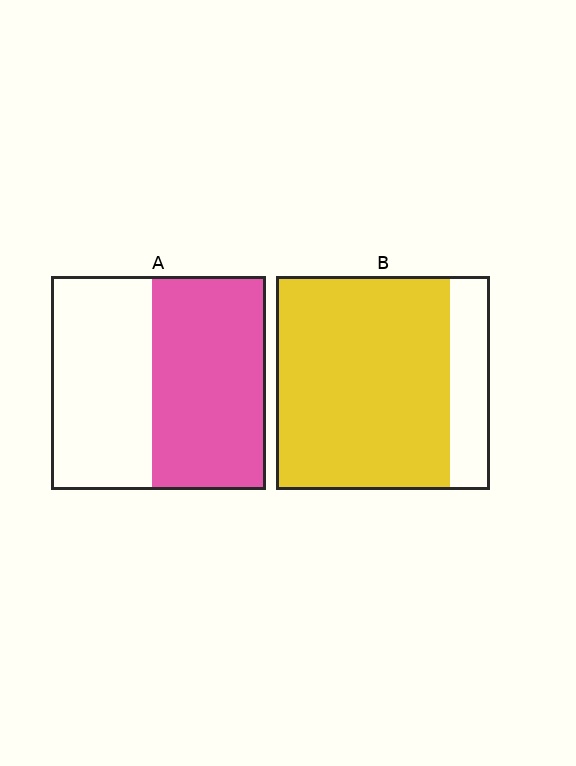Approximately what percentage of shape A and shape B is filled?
A is approximately 55% and B is approximately 80%.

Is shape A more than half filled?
Roughly half.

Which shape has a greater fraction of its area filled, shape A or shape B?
Shape B.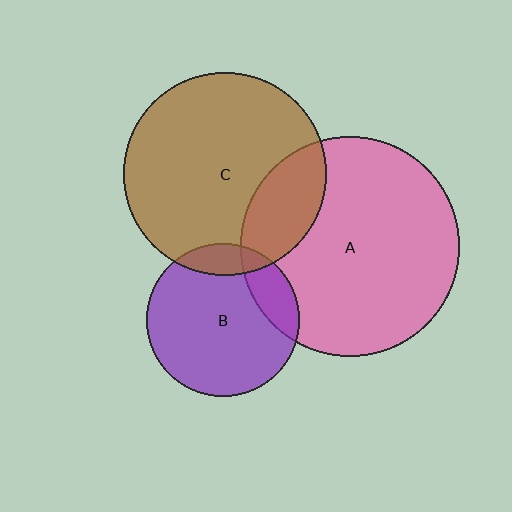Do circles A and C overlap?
Yes.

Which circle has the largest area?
Circle A (pink).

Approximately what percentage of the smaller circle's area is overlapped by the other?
Approximately 20%.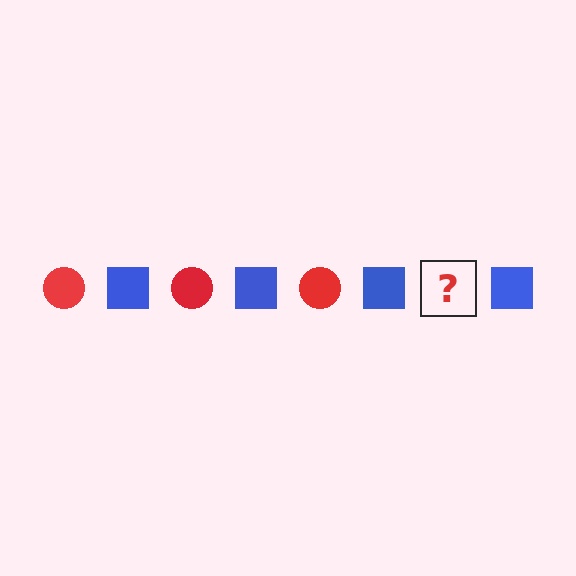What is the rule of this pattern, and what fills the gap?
The rule is that the pattern alternates between red circle and blue square. The gap should be filled with a red circle.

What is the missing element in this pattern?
The missing element is a red circle.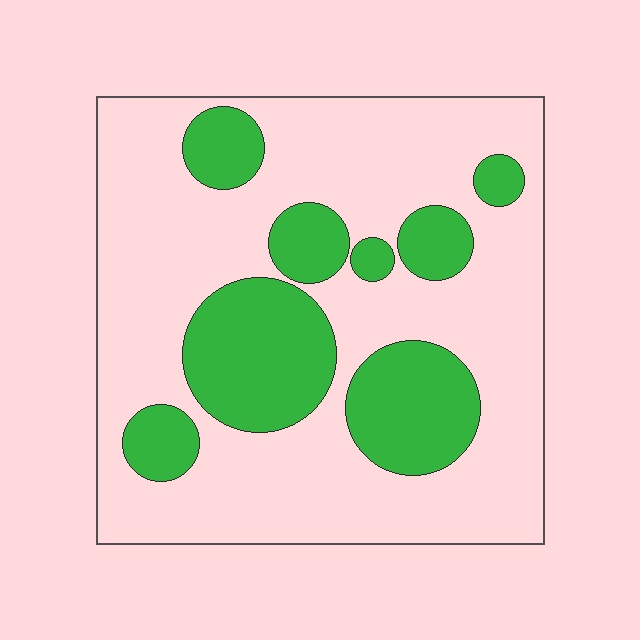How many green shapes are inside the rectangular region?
8.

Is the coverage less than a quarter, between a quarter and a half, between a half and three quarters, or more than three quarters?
Between a quarter and a half.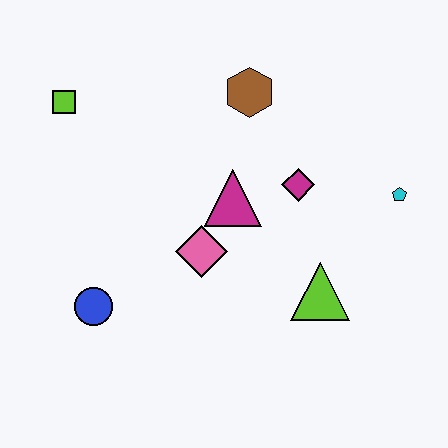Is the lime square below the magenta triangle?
No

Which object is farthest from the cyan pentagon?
The lime square is farthest from the cyan pentagon.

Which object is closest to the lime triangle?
The magenta diamond is closest to the lime triangle.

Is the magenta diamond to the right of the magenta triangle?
Yes